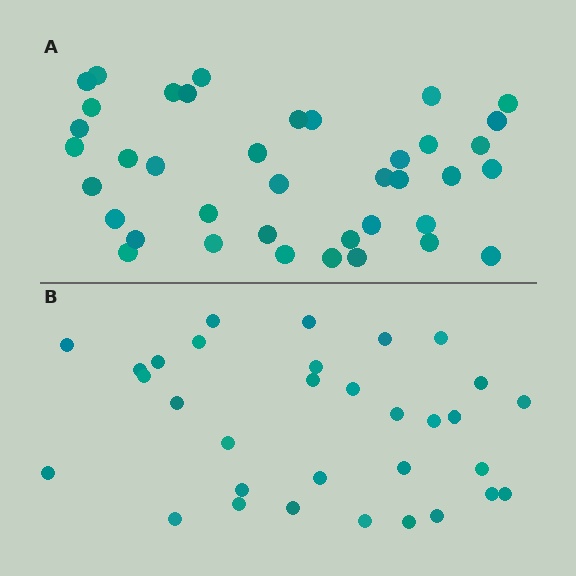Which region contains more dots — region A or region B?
Region A (the top region) has more dots.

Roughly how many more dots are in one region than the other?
Region A has roughly 8 or so more dots than region B.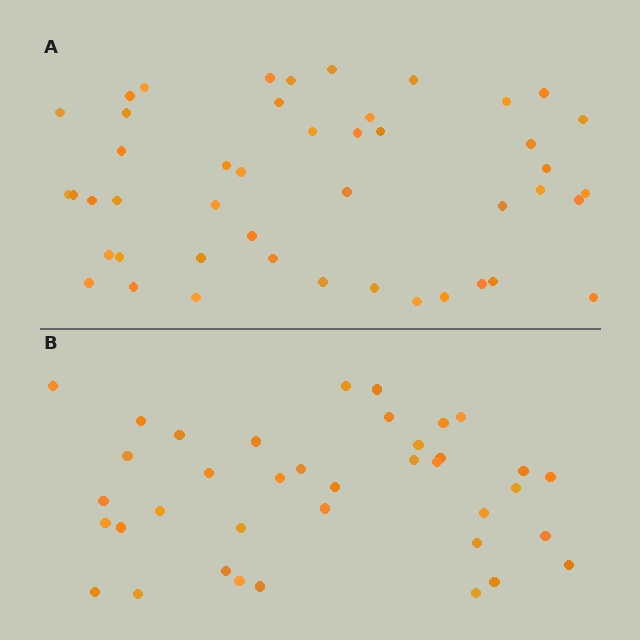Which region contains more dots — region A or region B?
Region A (the top region) has more dots.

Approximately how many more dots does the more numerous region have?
Region A has roughly 8 or so more dots than region B.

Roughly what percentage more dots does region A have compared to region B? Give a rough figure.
About 20% more.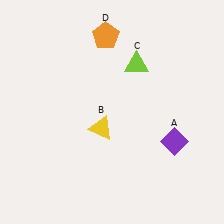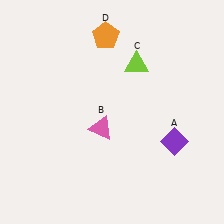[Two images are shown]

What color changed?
The triangle (B) changed from yellow in Image 1 to pink in Image 2.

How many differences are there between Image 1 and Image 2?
There is 1 difference between the two images.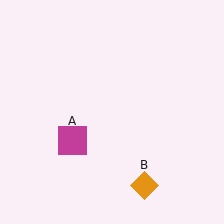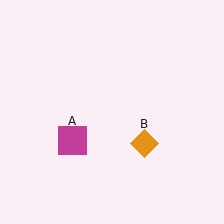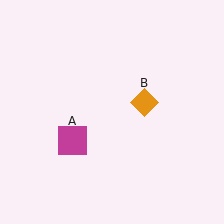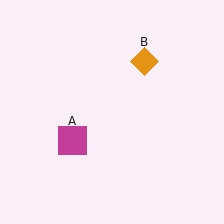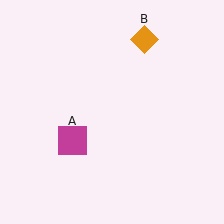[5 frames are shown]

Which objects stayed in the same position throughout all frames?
Magenta square (object A) remained stationary.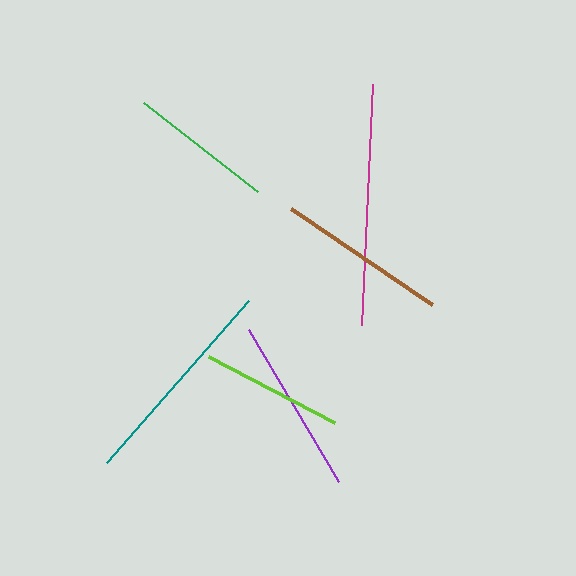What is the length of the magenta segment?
The magenta segment is approximately 241 pixels long.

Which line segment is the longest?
The magenta line is the longest at approximately 241 pixels.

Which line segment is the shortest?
The lime line is the shortest at approximately 142 pixels.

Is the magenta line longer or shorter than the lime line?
The magenta line is longer than the lime line.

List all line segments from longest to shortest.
From longest to shortest: magenta, teal, purple, brown, green, lime.